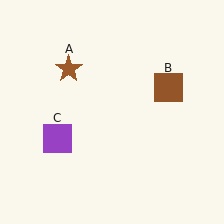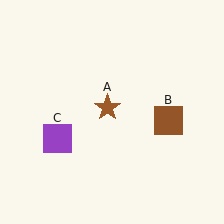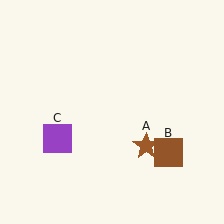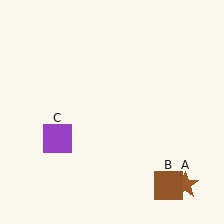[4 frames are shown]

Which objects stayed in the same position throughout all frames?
Purple square (object C) remained stationary.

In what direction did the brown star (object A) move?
The brown star (object A) moved down and to the right.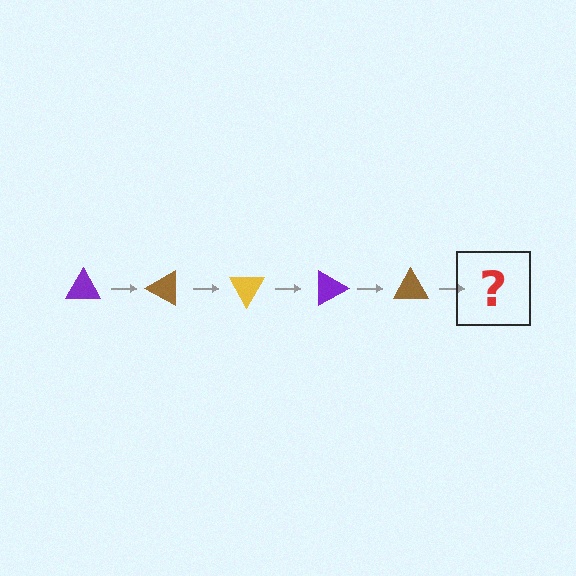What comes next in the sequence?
The next element should be a yellow triangle, rotated 150 degrees from the start.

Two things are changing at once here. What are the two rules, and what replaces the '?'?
The two rules are that it rotates 30 degrees each step and the color cycles through purple, brown, and yellow. The '?' should be a yellow triangle, rotated 150 degrees from the start.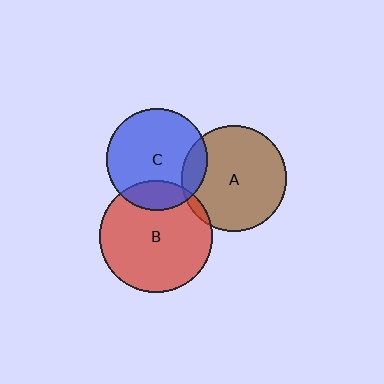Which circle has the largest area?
Circle B (red).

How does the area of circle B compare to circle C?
Approximately 1.2 times.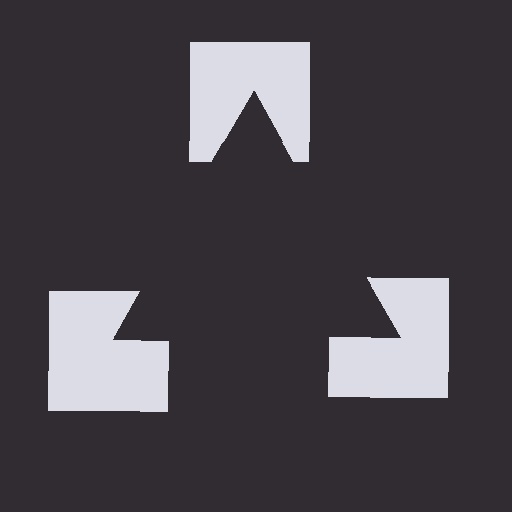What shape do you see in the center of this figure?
An illusory triangle — its edges are inferred from the aligned wedge cuts in the notched squares, not physically drawn.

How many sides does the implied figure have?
3 sides.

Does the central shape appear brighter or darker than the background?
It typically appears slightly darker than the background, even though no actual brightness change is drawn.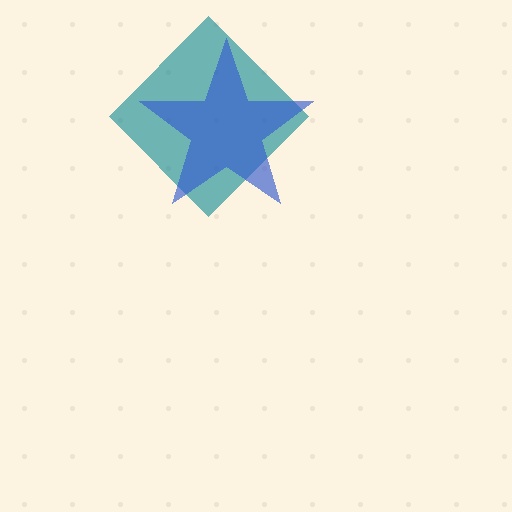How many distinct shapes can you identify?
There are 2 distinct shapes: a teal diamond, a blue star.